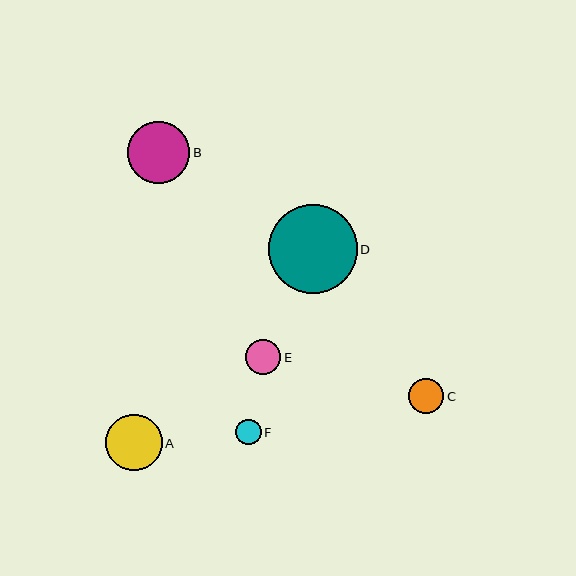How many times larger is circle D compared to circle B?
Circle D is approximately 1.4 times the size of circle B.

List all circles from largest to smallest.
From largest to smallest: D, B, A, C, E, F.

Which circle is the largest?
Circle D is the largest with a size of approximately 88 pixels.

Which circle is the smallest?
Circle F is the smallest with a size of approximately 25 pixels.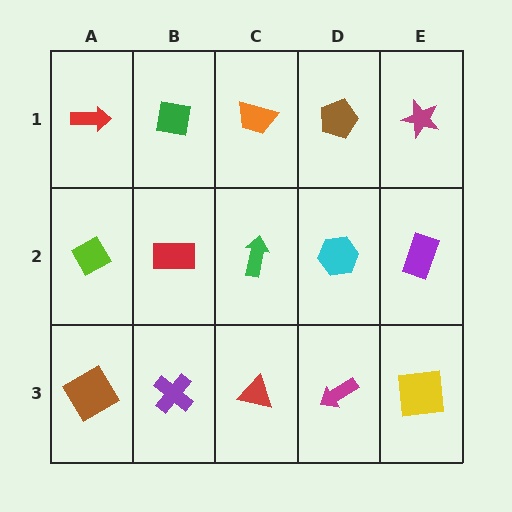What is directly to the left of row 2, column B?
A lime diamond.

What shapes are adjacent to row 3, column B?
A red rectangle (row 2, column B), a brown diamond (row 3, column A), a red triangle (row 3, column C).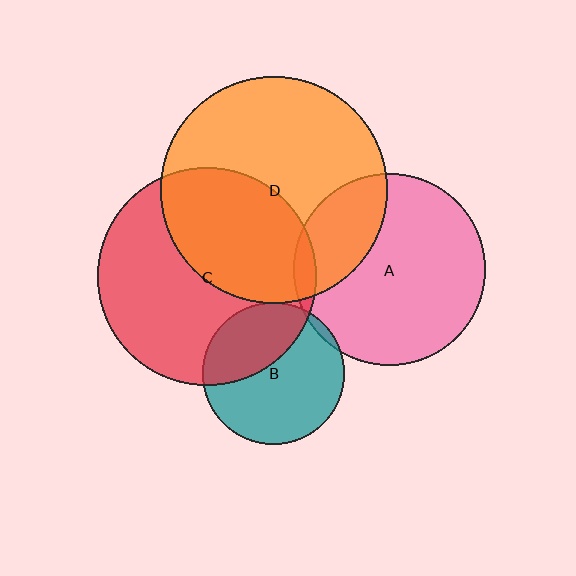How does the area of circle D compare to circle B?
Approximately 2.5 times.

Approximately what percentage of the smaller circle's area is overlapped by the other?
Approximately 5%.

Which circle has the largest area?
Circle D (orange).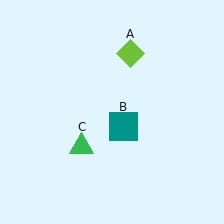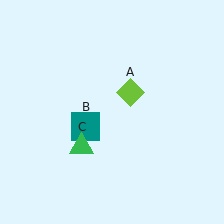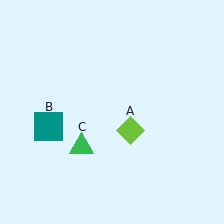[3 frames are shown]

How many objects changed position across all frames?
2 objects changed position: lime diamond (object A), teal square (object B).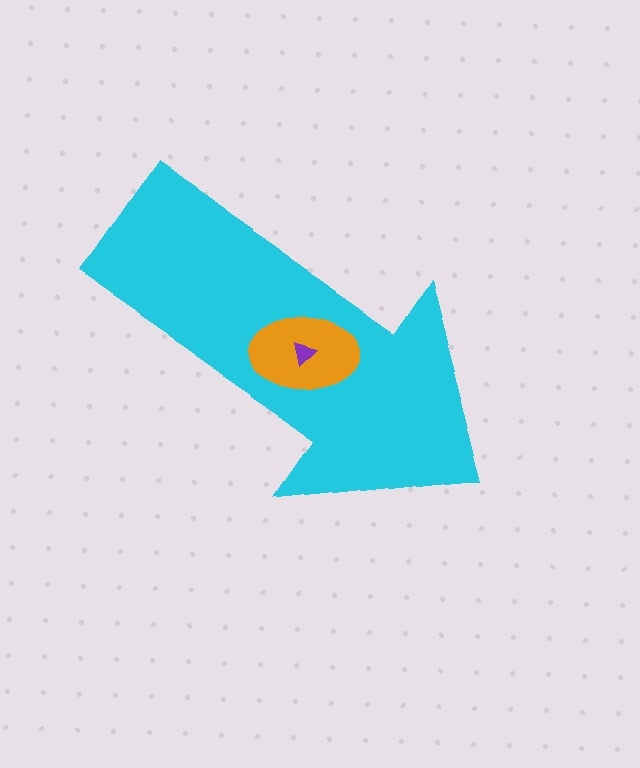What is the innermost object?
The purple triangle.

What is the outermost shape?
The cyan arrow.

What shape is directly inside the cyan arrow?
The orange ellipse.